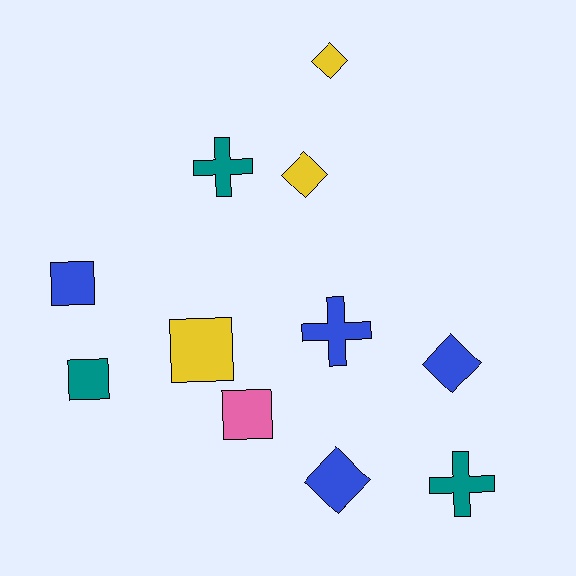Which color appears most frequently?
Blue, with 4 objects.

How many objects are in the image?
There are 11 objects.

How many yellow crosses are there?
There are no yellow crosses.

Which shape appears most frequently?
Diamond, with 4 objects.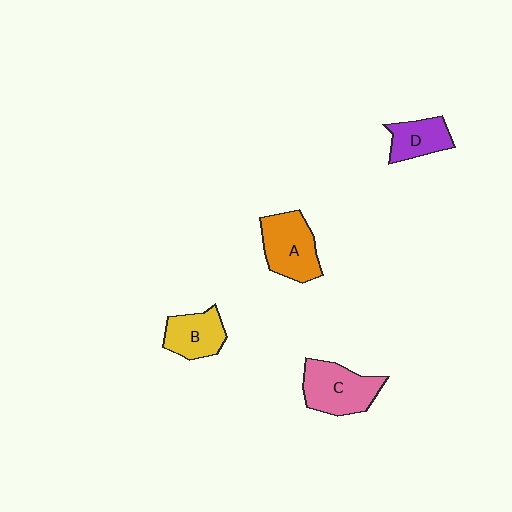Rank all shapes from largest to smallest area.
From largest to smallest: C (pink), A (orange), B (yellow), D (purple).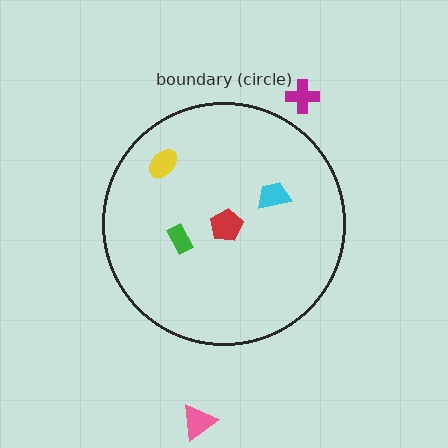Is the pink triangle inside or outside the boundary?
Outside.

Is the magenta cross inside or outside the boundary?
Outside.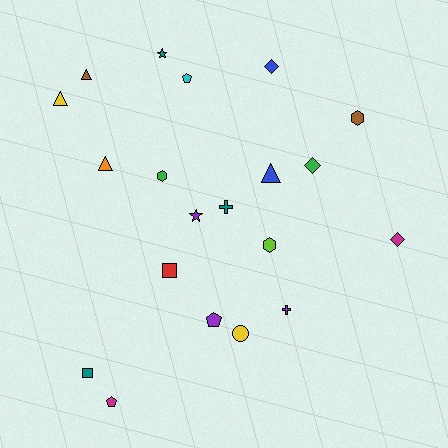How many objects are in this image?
There are 20 objects.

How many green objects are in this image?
There are 2 green objects.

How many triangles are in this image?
There are 4 triangles.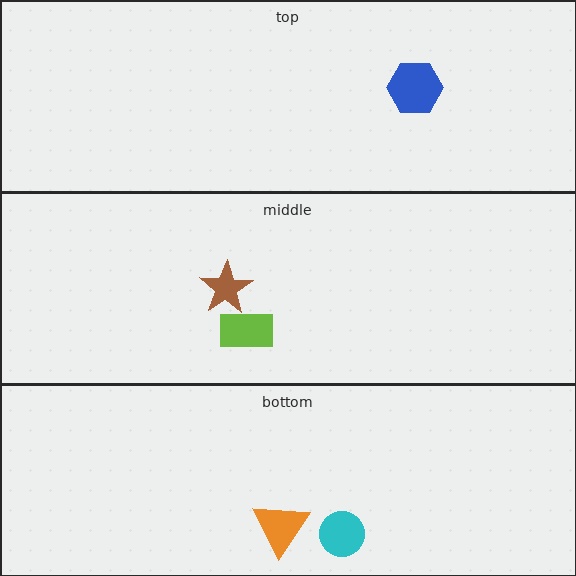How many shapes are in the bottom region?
2.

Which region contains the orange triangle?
The bottom region.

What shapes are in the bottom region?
The orange triangle, the cyan circle.